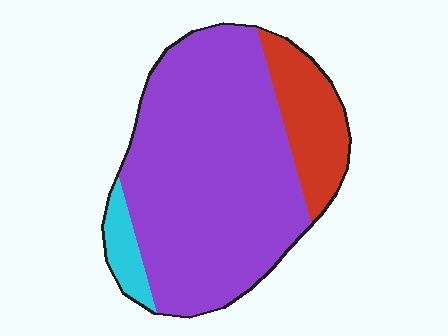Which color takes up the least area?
Cyan, at roughly 5%.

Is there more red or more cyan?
Red.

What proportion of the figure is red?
Red takes up between a sixth and a third of the figure.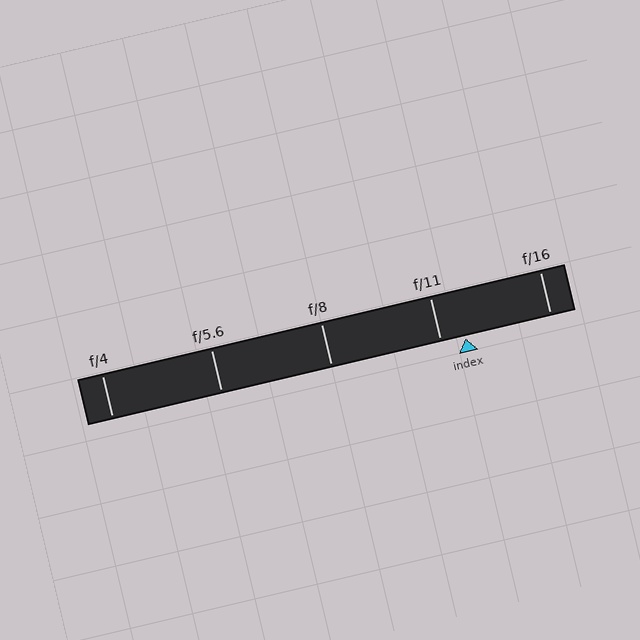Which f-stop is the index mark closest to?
The index mark is closest to f/11.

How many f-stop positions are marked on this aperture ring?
There are 5 f-stop positions marked.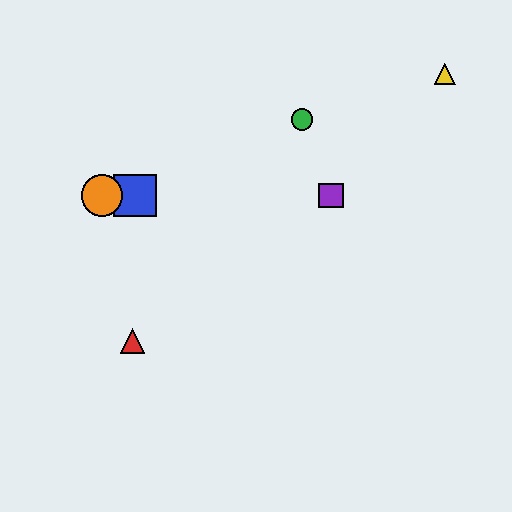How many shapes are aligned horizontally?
3 shapes (the blue square, the purple square, the orange circle) are aligned horizontally.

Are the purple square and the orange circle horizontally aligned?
Yes, both are at y≈195.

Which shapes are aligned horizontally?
The blue square, the purple square, the orange circle are aligned horizontally.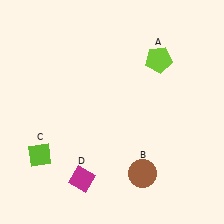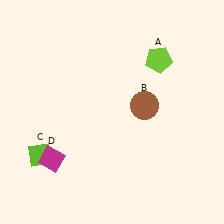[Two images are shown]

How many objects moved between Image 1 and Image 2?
2 objects moved between the two images.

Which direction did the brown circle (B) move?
The brown circle (B) moved up.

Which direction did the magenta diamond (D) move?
The magenta diamond (D) moved left.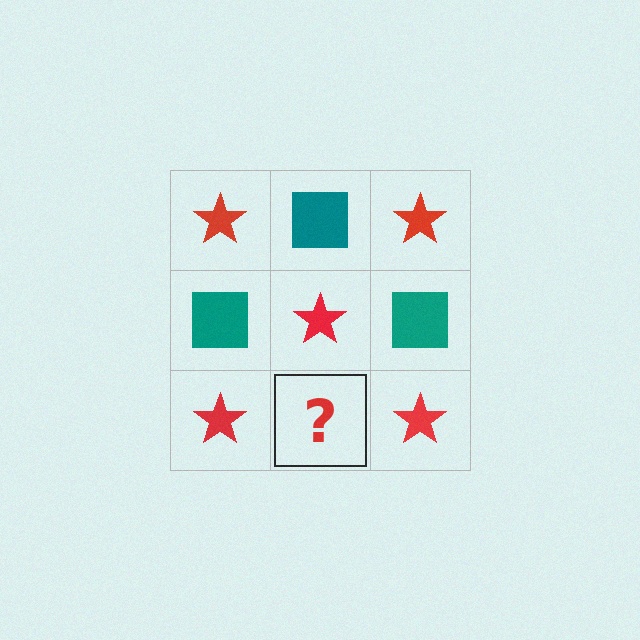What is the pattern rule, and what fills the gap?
The rule is that it alternates red star and teal square in a checkerboard pattern. The gap should be filled with a teal square.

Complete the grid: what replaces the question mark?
The question mark should be replaced with a teal square.